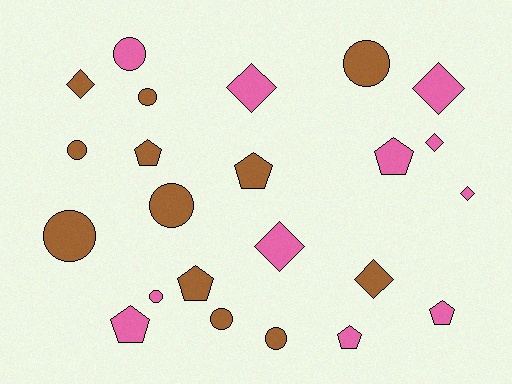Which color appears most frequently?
Brown, with 12 objects.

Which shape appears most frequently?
Circle, with 9 objects.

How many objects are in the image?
There are 23 objects.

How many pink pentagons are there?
There are 4 pink pentagons.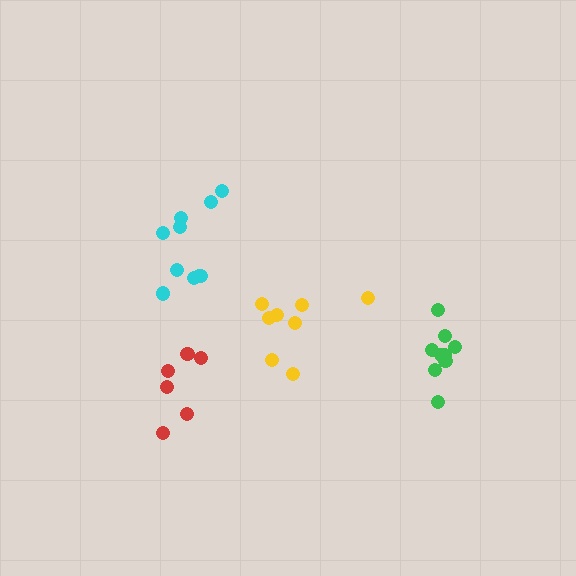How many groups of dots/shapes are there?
There are 4 groups.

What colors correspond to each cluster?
The clusters are colored: red, yellow, green, cyan.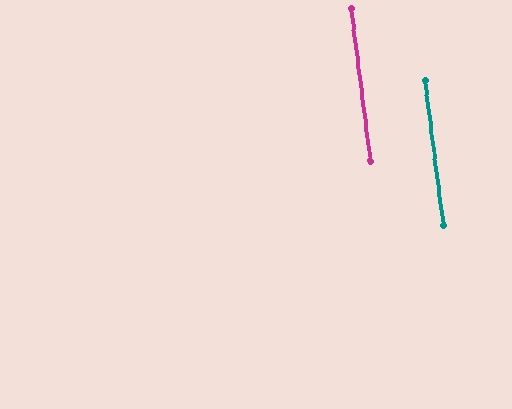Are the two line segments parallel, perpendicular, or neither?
Parallel — their directions differ by only 0.4°.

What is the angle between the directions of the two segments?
Approximately 0 degrees.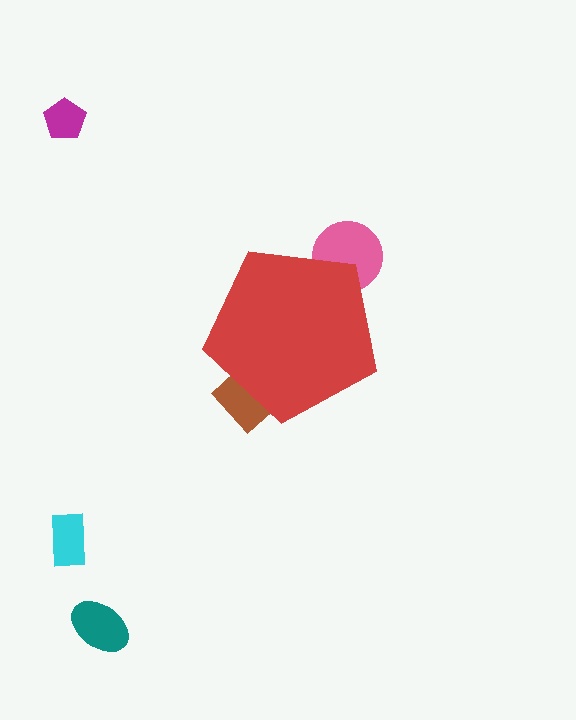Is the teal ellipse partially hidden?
No, the teal ellipse is fully visible.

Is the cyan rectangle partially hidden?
No, the cyan rectangle is fully visible.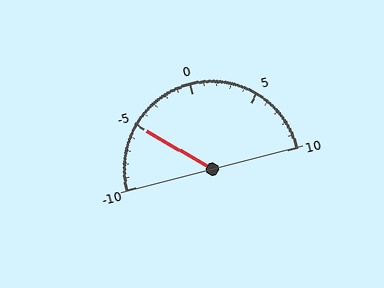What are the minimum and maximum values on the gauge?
The gauge ranges from -10 to 10.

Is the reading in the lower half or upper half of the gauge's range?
The reading is in the lower half of the range (-10 to 10).